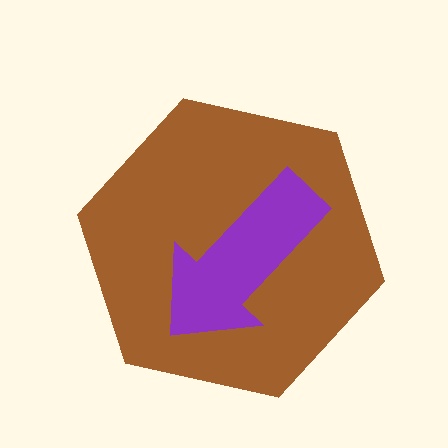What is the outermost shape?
The brown hexagon.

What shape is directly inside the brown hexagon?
The purple arrow.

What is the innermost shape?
The purple arrow.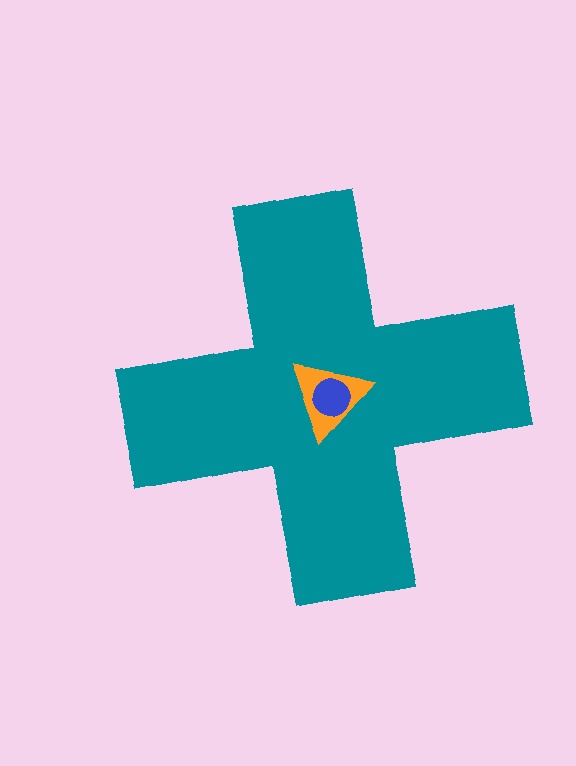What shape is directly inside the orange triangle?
The blue circle.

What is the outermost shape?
The teal cross.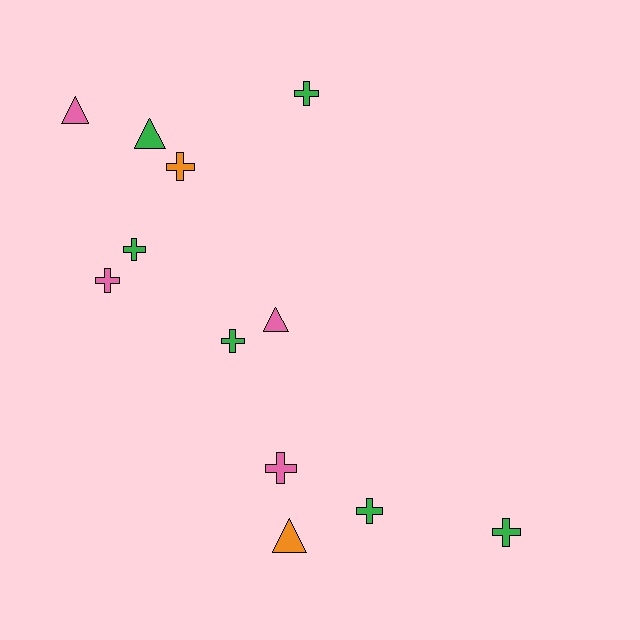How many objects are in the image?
There are 12 objects.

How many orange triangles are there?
There is 1 orange triangle.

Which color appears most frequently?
Green, with 6 objects.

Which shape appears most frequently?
Cross, with 8 objects.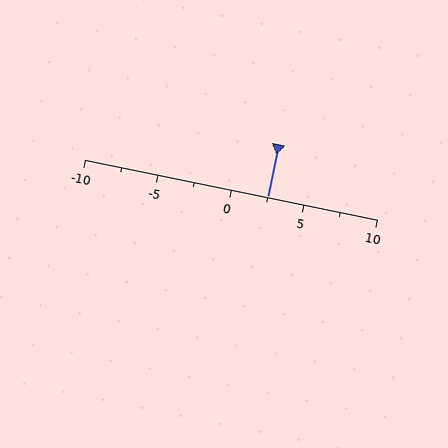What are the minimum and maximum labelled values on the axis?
The axis runs from -10 to 10.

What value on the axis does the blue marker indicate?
The marker indicates approximately 2.5.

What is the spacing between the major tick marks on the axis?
The major ticks are spaced 5 apart.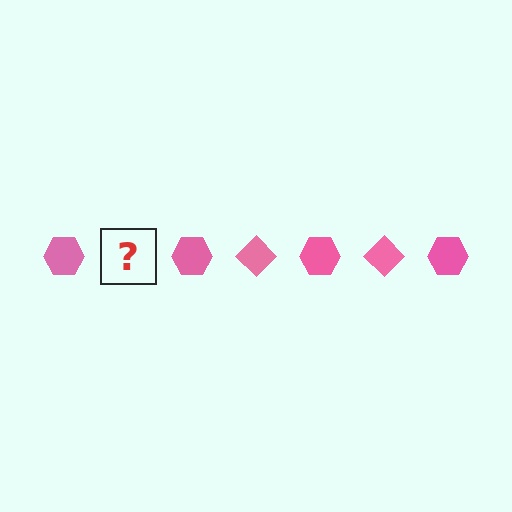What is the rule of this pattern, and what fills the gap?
The rule is that the pattern cycles through hexagon, diamond shapes in pink. The gap should be filled with a pink diamond.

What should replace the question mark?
The question mark should be replaced with a pink diamond.